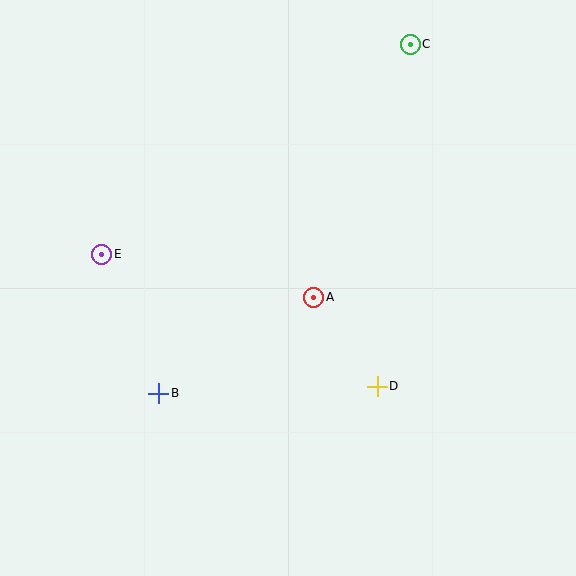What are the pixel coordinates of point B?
Point B is at (159, 393).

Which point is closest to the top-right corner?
Point C is closest to the top-right corner.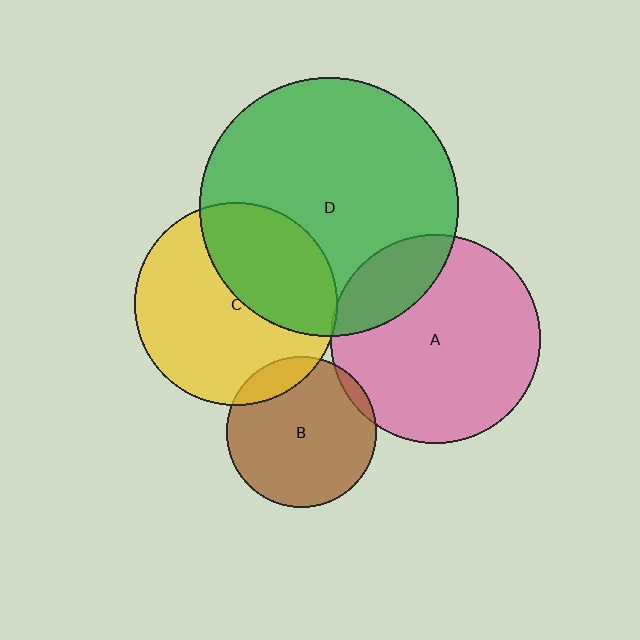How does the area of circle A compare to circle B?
Approximately 1.9 times.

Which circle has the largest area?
Circle D (green).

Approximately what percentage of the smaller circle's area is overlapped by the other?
Approximately 5%.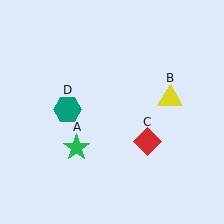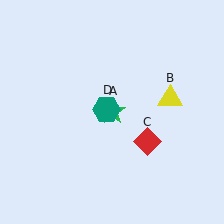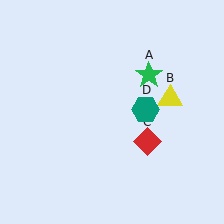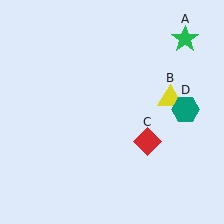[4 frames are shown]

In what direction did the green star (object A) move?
The green star (object A) moved up and to the right.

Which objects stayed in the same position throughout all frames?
Yellow triangle (object B) and red diamond (object C) remained stationary.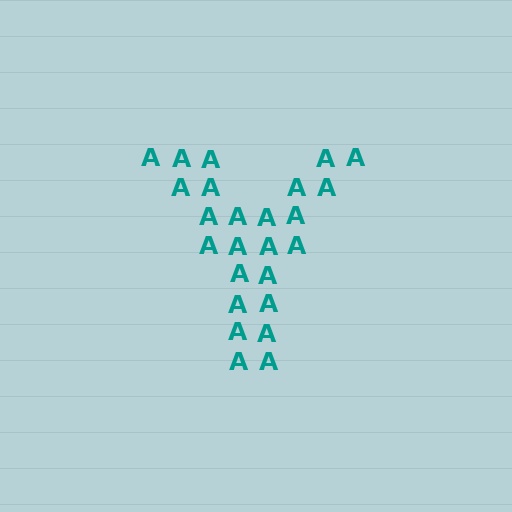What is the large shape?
The large shape is the letter Y.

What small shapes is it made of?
It is made of small letter A's.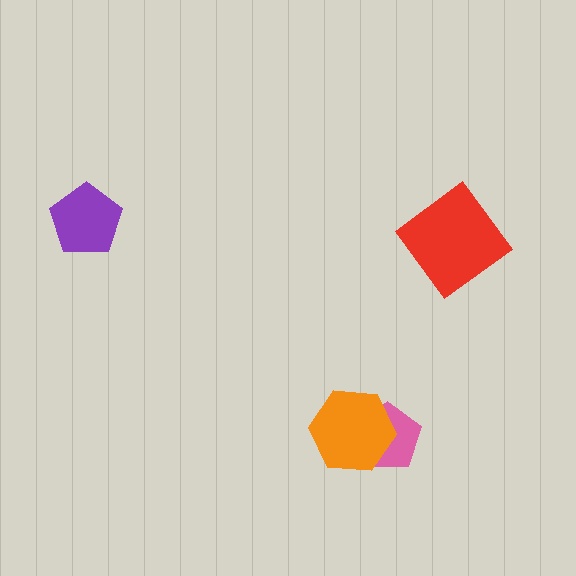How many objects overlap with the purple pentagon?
0 objects overlap with the purple pentagon.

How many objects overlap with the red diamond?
0 objects overlap with the red diamond.